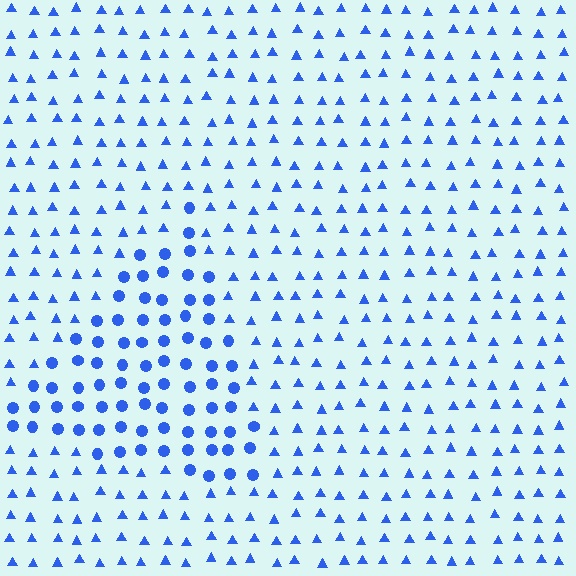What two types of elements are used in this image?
The image uses circles inside the triangle region and triangles outside it.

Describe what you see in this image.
The image is filled with small blue elements arranged in a uniform grid. A triangle-shaped region contains circles, while the surrounding area contains triangles. The boundary is defined purely by the change in element shape.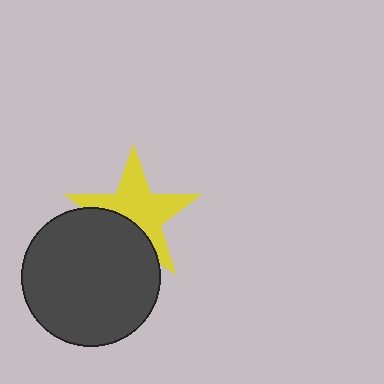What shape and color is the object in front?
The object in front is a dark gray circle.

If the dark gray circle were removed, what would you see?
You would see the complete yellow star.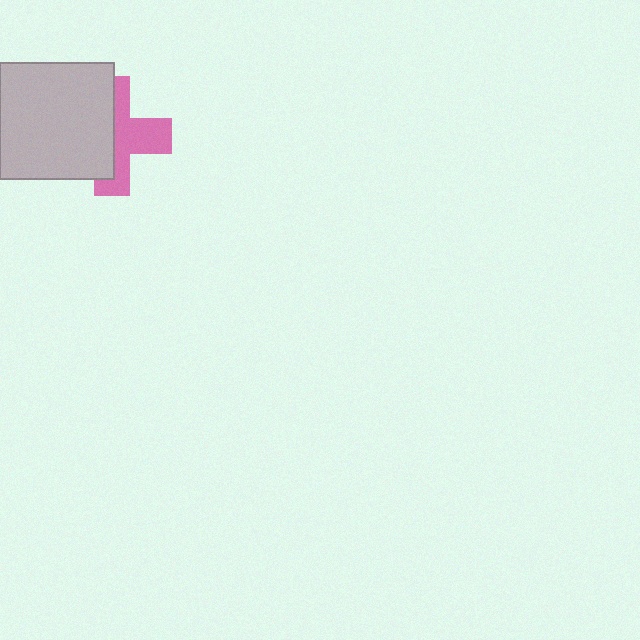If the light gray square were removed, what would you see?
You would see the complete pink cross.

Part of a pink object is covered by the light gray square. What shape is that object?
It is a cross.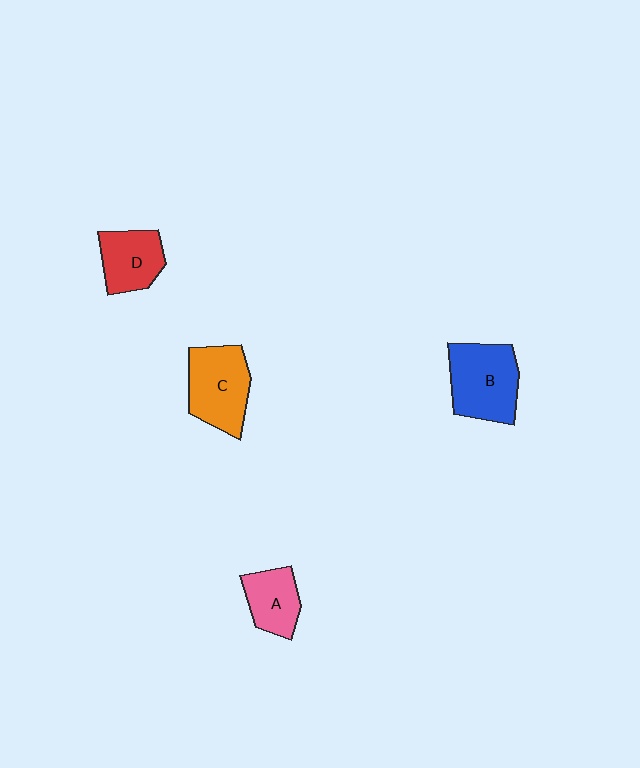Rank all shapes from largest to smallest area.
From largest to smallest: B (blue), C (orange), D (red), A (pink).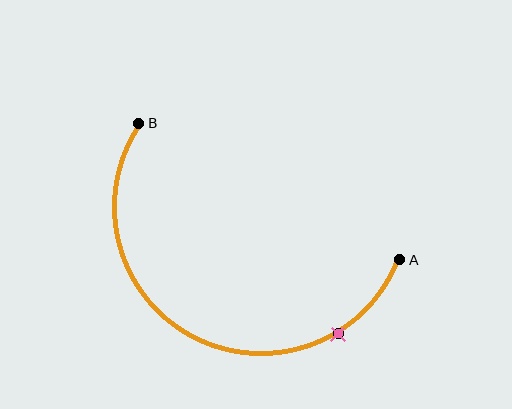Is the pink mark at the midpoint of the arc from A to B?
No. The pink mark lies on the arc but is closer to endpoint A. The arc midpoint would be at the point on the curve equidistant along the arc from both A and B.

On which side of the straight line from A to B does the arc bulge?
The arc bulges below the straight line connecting A and B.